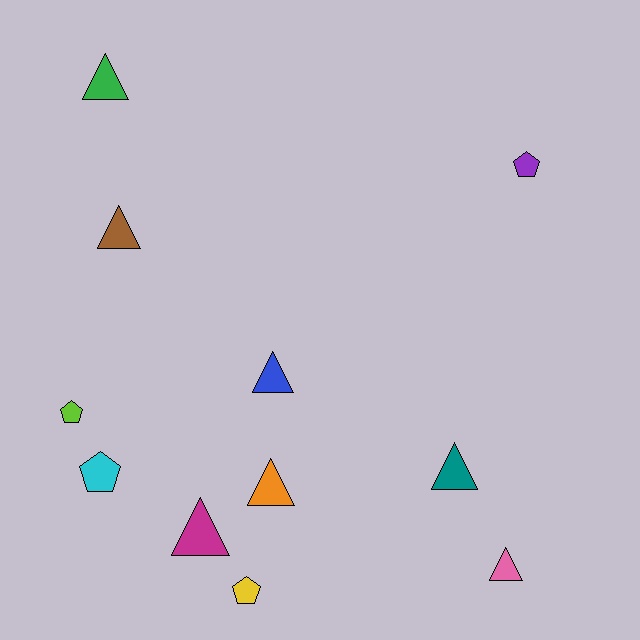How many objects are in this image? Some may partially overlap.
There are 11 objects.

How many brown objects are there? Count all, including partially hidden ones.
There is 1 brown object.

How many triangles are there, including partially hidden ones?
There are 7 triangles.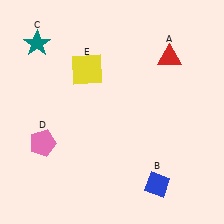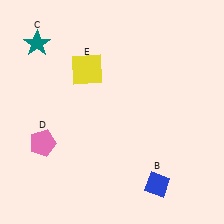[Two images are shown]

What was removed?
The red triangle (A) was removed in Image 2.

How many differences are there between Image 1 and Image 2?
There is 1 difference between the two images.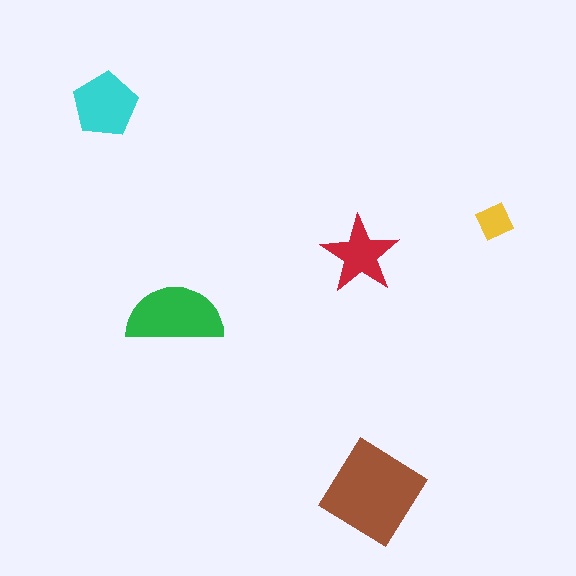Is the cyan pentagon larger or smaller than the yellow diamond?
Larger.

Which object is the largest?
The brown diamond.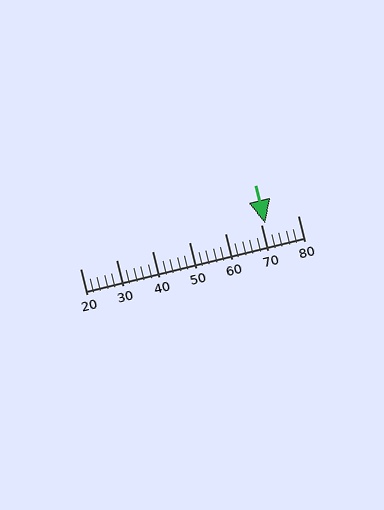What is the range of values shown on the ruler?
The ruler shows values from 20 to 80.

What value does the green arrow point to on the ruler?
The green arrow points to approximately 71.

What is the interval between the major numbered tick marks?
The major tick marks are spaced 10 units apart.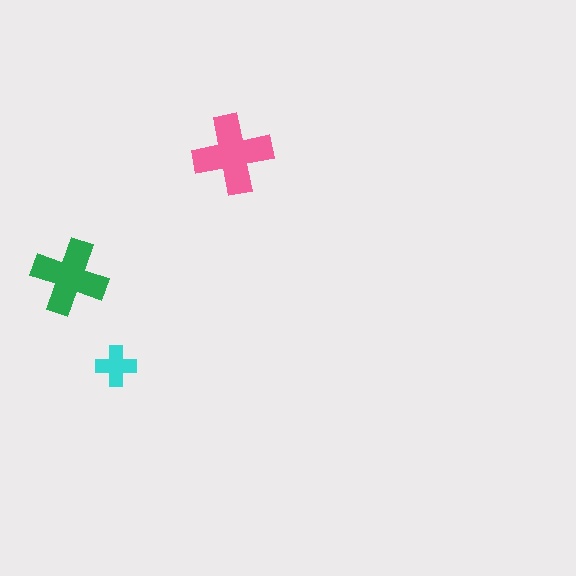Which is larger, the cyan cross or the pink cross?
The pink one.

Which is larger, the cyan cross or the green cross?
The green one.